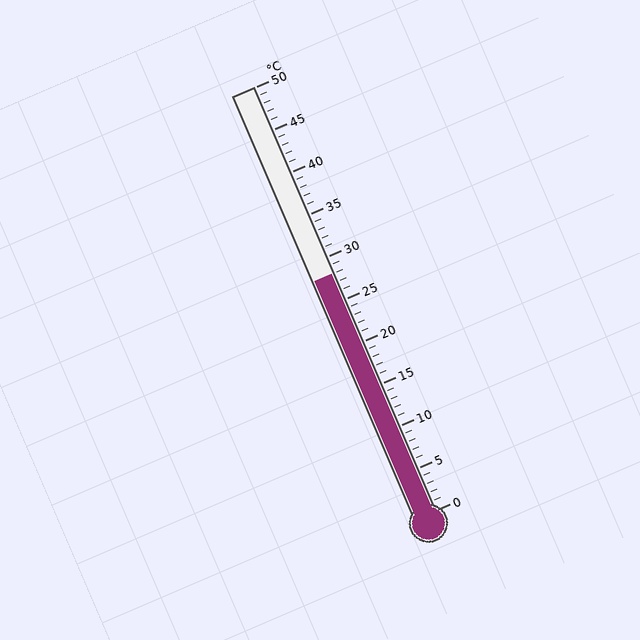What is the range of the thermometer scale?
The thermometer scale ranges from 0°C to 50°C.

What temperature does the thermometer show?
The thermometer shows approximately 28°C.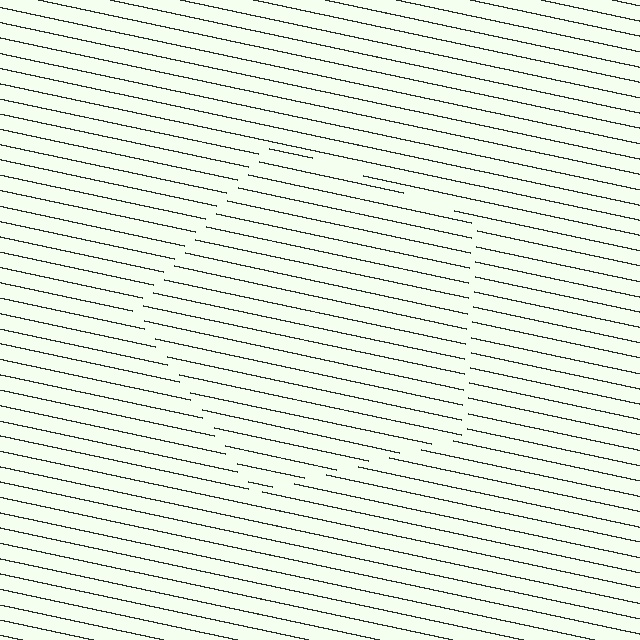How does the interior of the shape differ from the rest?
The interior of the shape contains the same grating, shifted by half a period — the contour is defined by the phase discontinuity where line-ends from the inner and outer gratings abut.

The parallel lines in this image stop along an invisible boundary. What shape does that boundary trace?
An illusory pentagon. The interior of the shape contains the same grating, shifted by half a period — the contour is defined by the phase discontinuity where line-ends from the inner and outer gratings abut.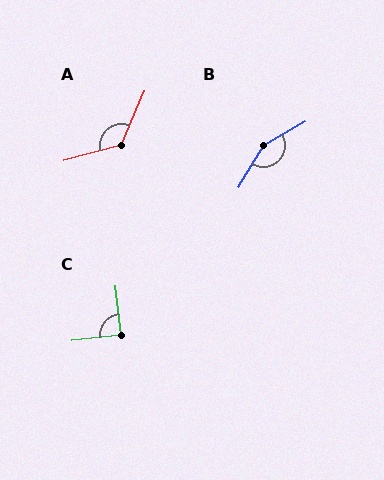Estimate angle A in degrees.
Approximately 128 degrees.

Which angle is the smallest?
C, at approximately 91 degrees.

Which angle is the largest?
B, at approximately 151 degrees.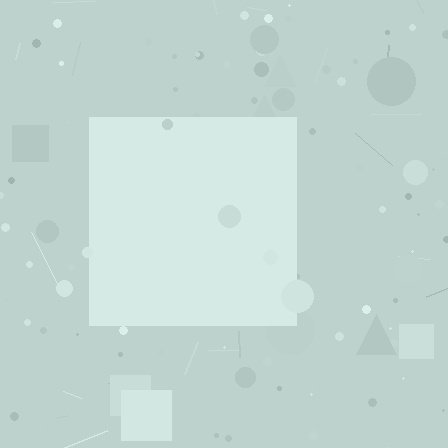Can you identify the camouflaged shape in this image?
The camouflaged shape is a square.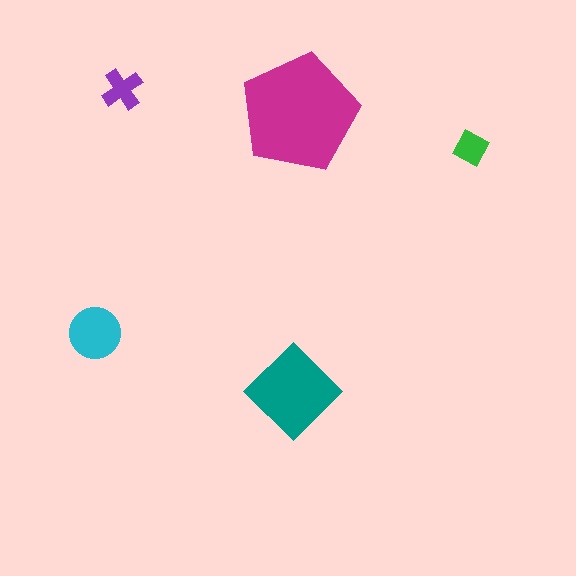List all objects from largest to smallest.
The magenta pentagon, the teal diamond, the cyan circle, the purple cross, the green square.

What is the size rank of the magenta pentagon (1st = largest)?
1st.